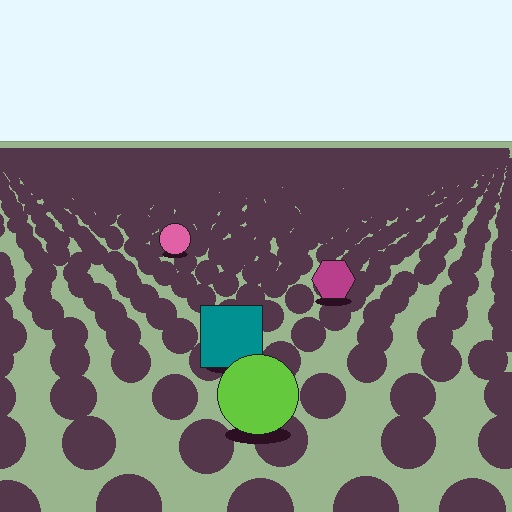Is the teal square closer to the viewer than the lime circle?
No. The lime circle is closer — you can tell from the texture gradient: the ground texture is coarser near it.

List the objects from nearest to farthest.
From nearest to farthest: the lime circle, the teal square, the magenta hexagon, the pink circle.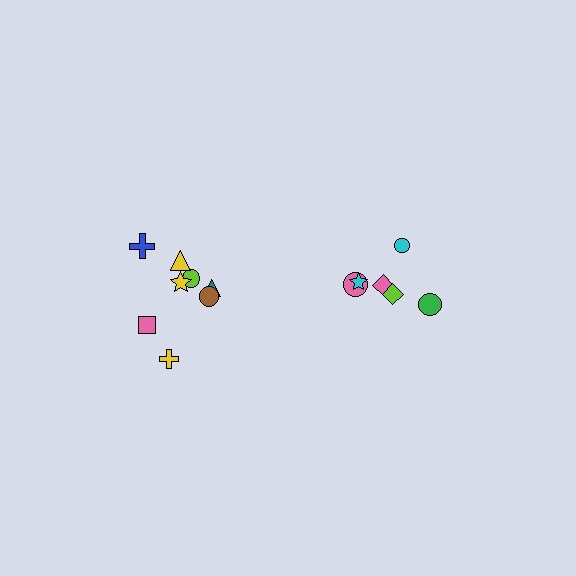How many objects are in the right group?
There are 6 objects.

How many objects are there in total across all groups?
There are 14 objects.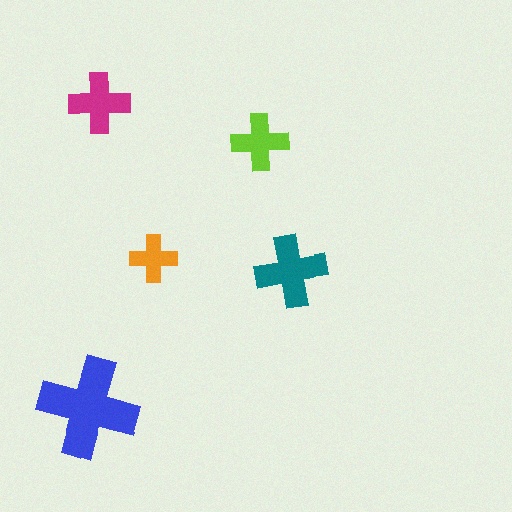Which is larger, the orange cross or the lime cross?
The lime one.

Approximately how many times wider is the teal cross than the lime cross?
About 1.5 times wider.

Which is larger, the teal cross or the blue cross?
The blue one.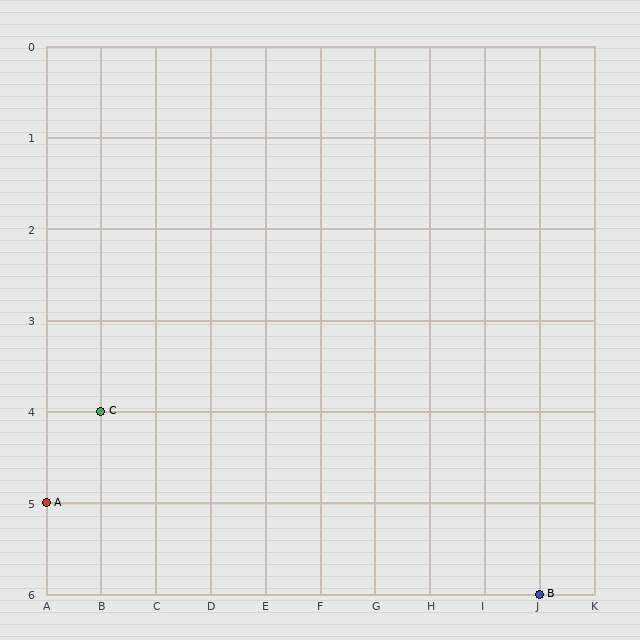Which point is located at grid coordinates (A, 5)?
Point A is at (A, 5).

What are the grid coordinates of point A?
Point A is at grid coordinates (A, 5).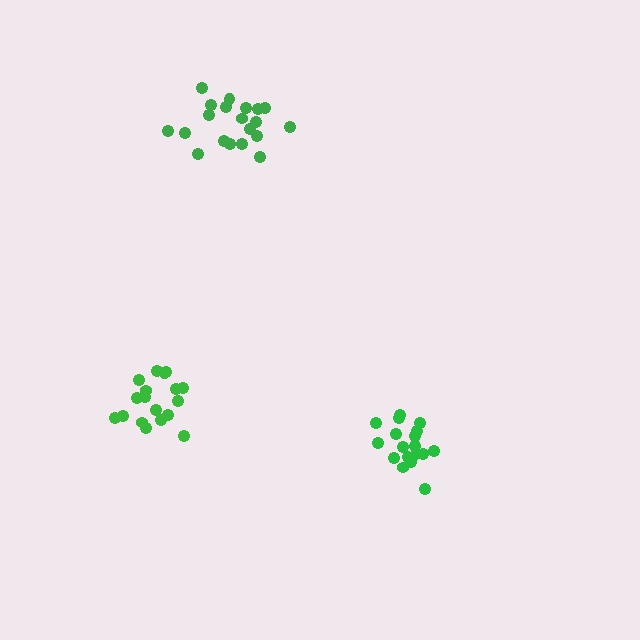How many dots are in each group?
Group 1: 18 dots, Group 2: 18 dots, Group 3: 20 dots (56 total).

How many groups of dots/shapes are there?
There are 3 groups.